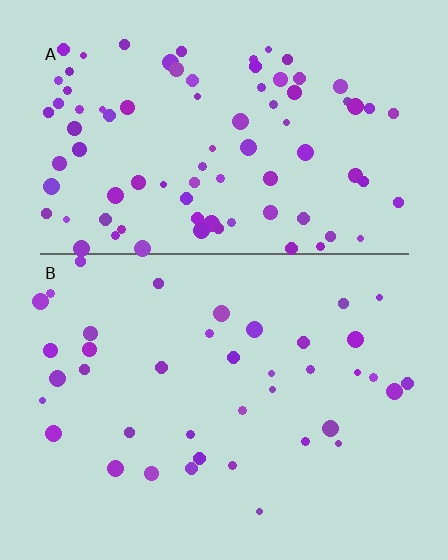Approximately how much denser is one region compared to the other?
Approximately 2.2× — region A over region B.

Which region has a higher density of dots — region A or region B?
A (the top).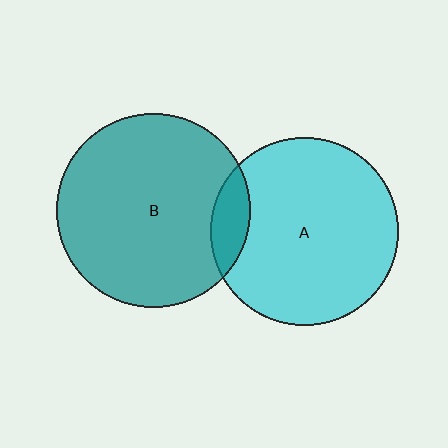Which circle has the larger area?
Circle B (teal).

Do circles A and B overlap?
Yes.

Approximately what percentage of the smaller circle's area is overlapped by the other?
Approximately 10%.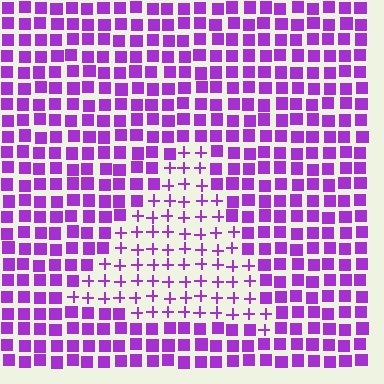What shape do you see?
I see a triangle.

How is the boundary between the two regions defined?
The boundary is defined by a change in element shape: plus signs inside vs. squares outside. All elements share the same color and spacing.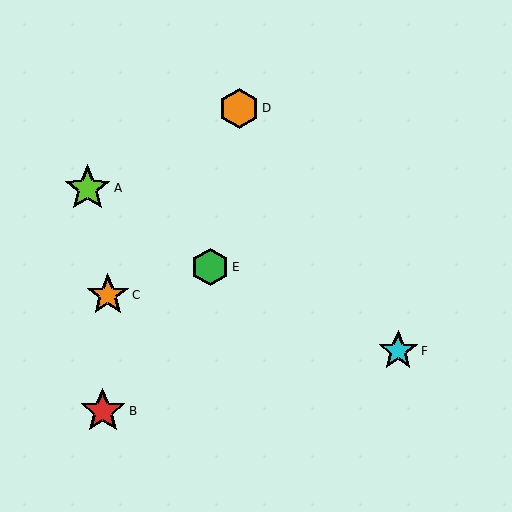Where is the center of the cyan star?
The center of the cyan star is at (398, 351).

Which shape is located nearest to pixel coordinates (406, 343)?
The cyan star (labeled F) at (398, 351) is nearest to that location.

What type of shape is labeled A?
Shape A is a lime star.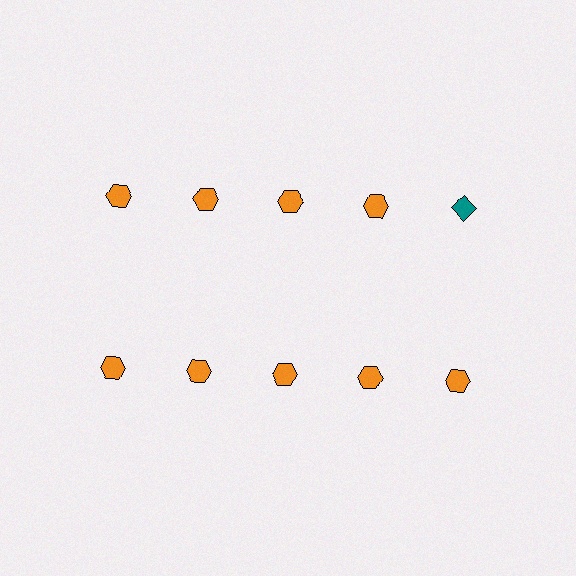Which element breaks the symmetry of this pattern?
The teal diamond in the top row, rightmost column breaks the symmetry. All other shapes are orange hexagons.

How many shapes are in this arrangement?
There are 10 shapes arranged in a grid pattern.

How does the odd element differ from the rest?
It differs in both color (teal instead of orange) and shape (diamond instead of hexagon).